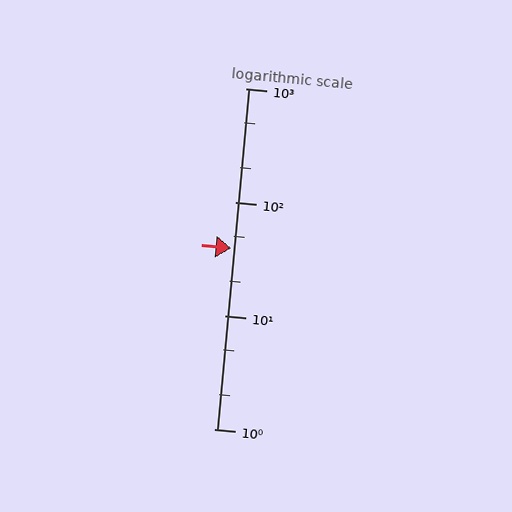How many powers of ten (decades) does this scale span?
The scale spans 3 decades, from 1 to 1000.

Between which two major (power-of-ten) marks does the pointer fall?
The pointer is between 10 and 100.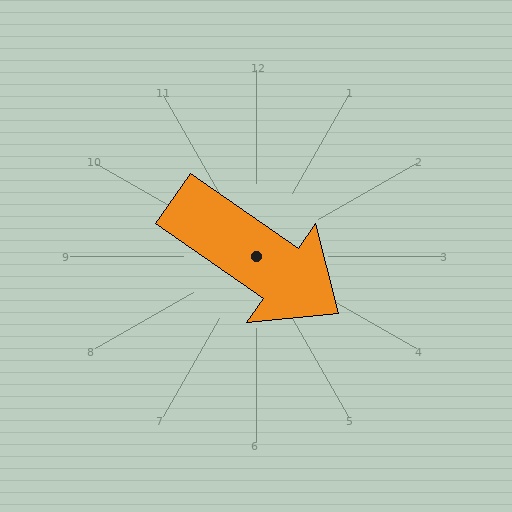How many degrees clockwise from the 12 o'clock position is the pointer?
Approximately 125 degrees.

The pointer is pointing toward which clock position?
Roughly 4 o'clock.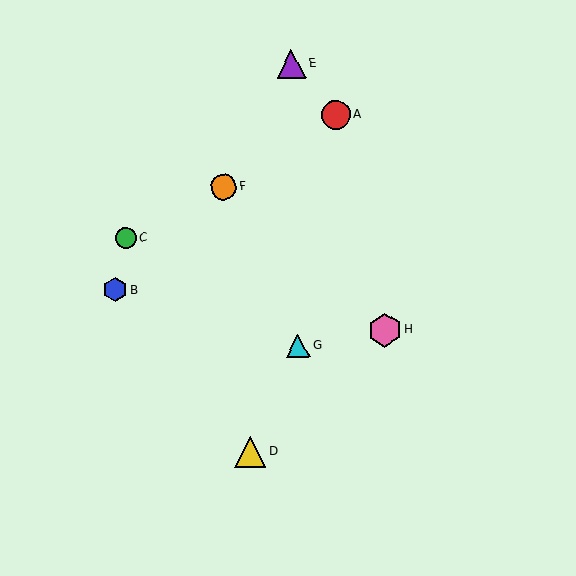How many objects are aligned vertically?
2 objects (E, G) are aligned vertically.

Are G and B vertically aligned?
No, G is at x≈298 and B is at x≈115.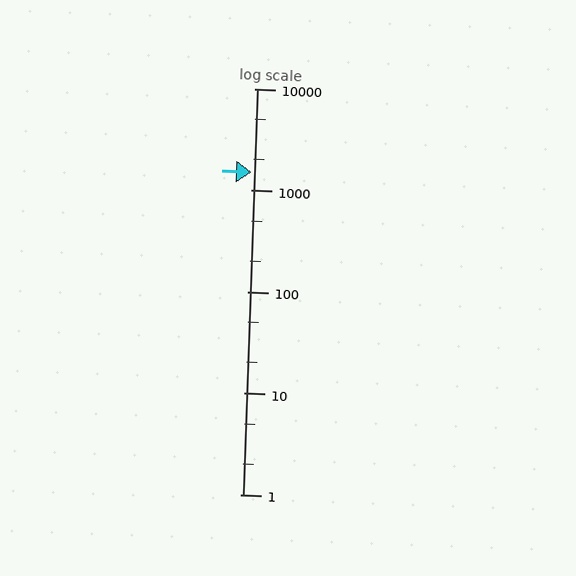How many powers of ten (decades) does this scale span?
The scale spans 4 decades, from 1 to 10000.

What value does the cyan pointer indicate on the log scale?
The pointer indicates approximately 1500.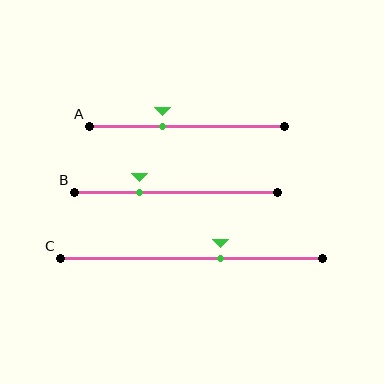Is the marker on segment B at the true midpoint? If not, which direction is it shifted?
No, the marker on segment B is shifted to the left by about 18% of the segment length.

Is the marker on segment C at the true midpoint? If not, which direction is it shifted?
No, the marker on segment C is shifted to the right by about 11% of the segment length.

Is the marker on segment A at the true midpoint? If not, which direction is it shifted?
No, the marker on segment A is shifted to the left by about 12% of the segment length.